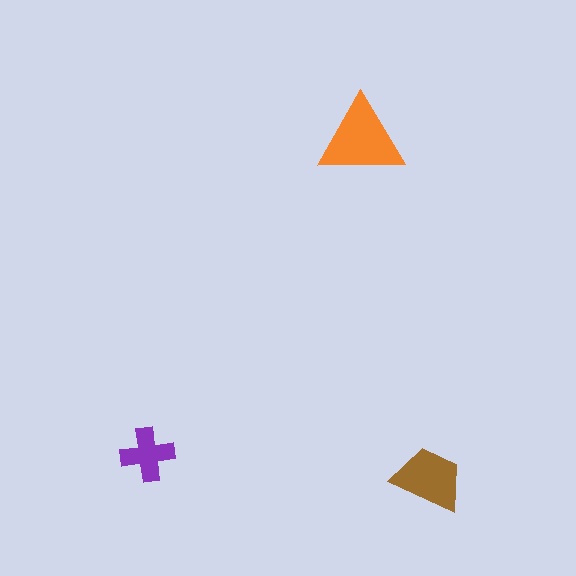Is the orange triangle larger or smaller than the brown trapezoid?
Larger.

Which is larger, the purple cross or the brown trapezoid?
The brown trapezoid.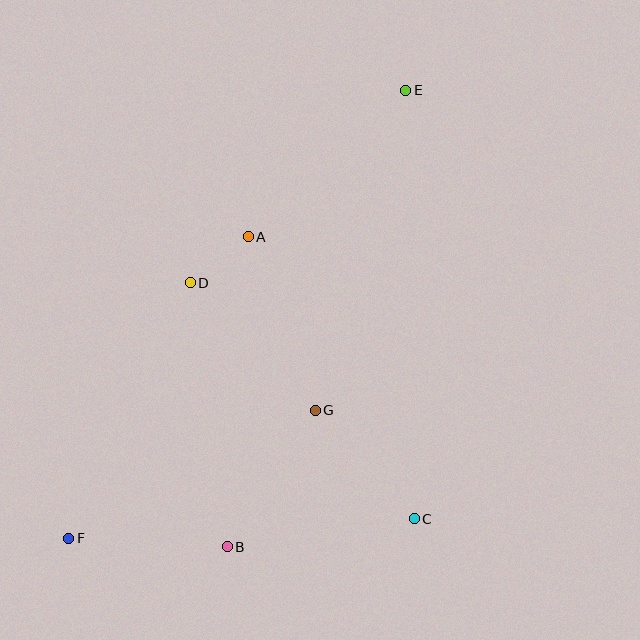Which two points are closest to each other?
Points A and D are closest to each other.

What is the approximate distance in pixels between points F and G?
The distance between F and G is approximately 278 pixels.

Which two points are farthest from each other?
Points E and F are farthest from each other.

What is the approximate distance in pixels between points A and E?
The distance between A and E is approximately 215 pixels.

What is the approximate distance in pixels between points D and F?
The distance between D and F is approximately 283 pixels.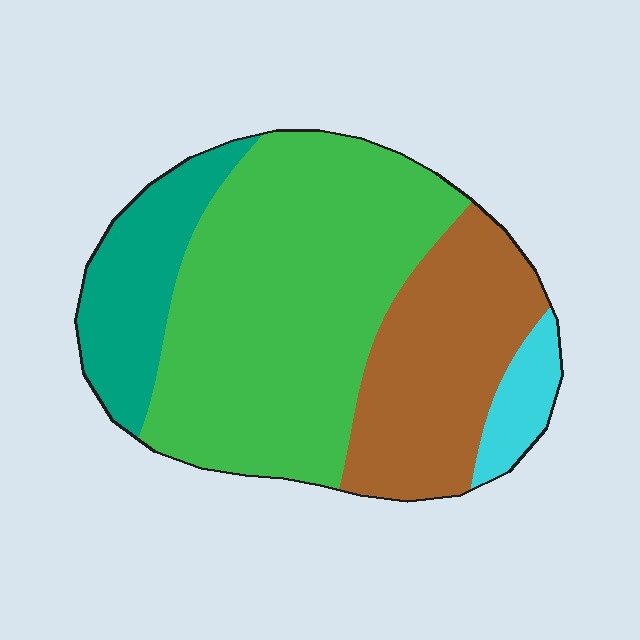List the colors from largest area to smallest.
From largest to smallest: green, brown, teal, cyan.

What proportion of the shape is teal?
Teal covers about 15% of the shape.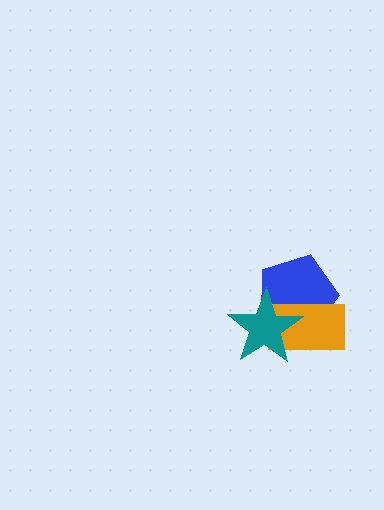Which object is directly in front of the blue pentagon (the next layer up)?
The orange rectangle is directly in front of the blue pentagon.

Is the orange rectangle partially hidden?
Yes, it is partially covered by another shape.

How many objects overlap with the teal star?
2 objects overlap with the teal star.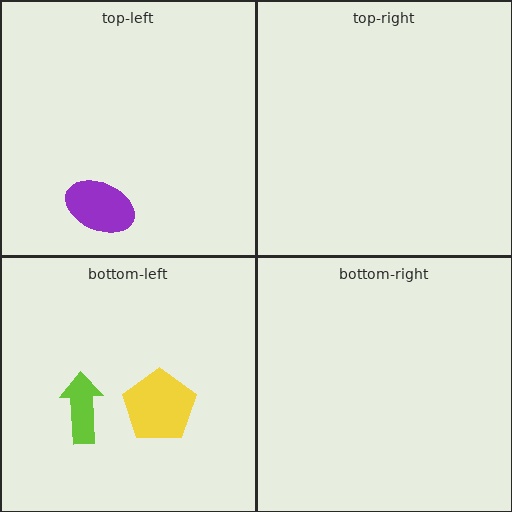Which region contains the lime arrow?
The bottom-left region.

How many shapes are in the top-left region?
1.